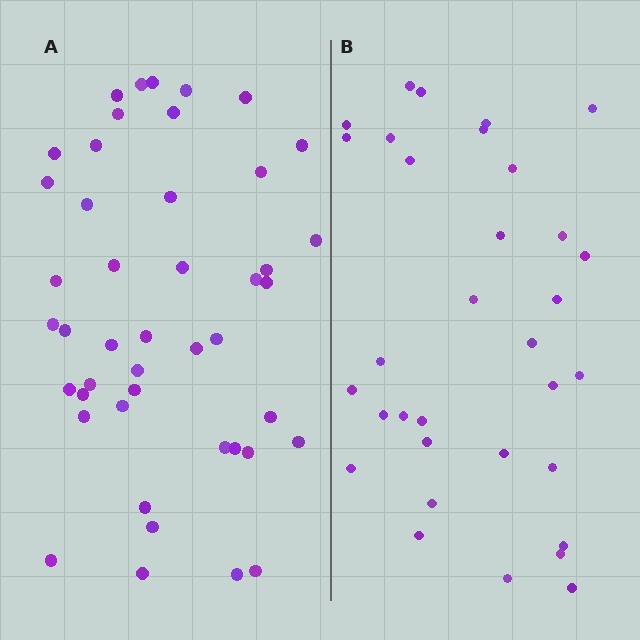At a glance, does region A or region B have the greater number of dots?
Region A (the left region) has more dots.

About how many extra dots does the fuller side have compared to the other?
Region A has roughly 12 or so more dots than region B.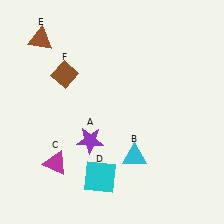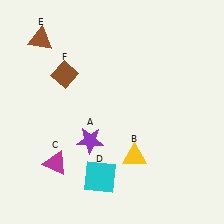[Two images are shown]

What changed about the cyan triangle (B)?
In Image 1, B is cyan. In Image 2, it changed to yellow.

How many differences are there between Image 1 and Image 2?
There is 1 difference between the two images.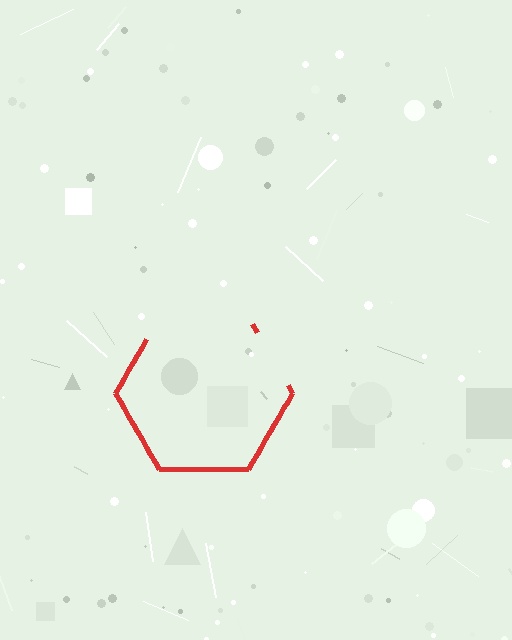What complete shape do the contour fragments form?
The contour fragments form a hexagon.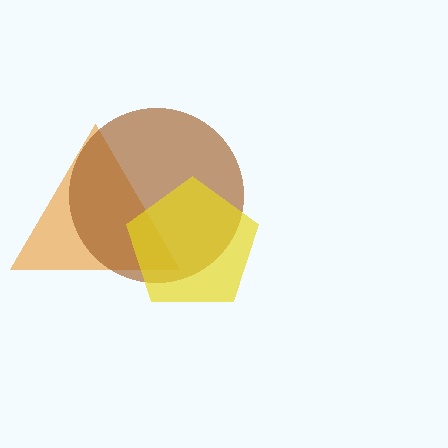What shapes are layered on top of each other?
The layered shapes are: an orange triangle, a brown circle, a yellow pentagon.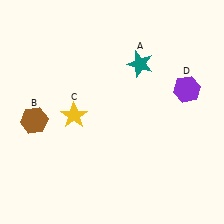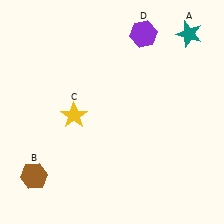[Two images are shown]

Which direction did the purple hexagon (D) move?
The purple hexagon (D) moved up.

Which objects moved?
The objects that moved are: the teal star (A), the brown hexagon (B), the purple hexagon (D).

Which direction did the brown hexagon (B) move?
The brown hexagon (B) moved down.